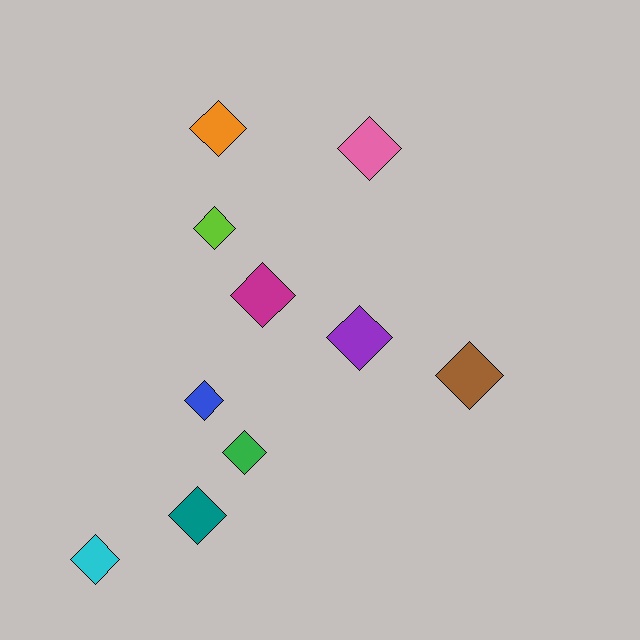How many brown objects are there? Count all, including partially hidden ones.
There is 1 brown object.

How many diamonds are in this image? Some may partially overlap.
There are 10 diamonds.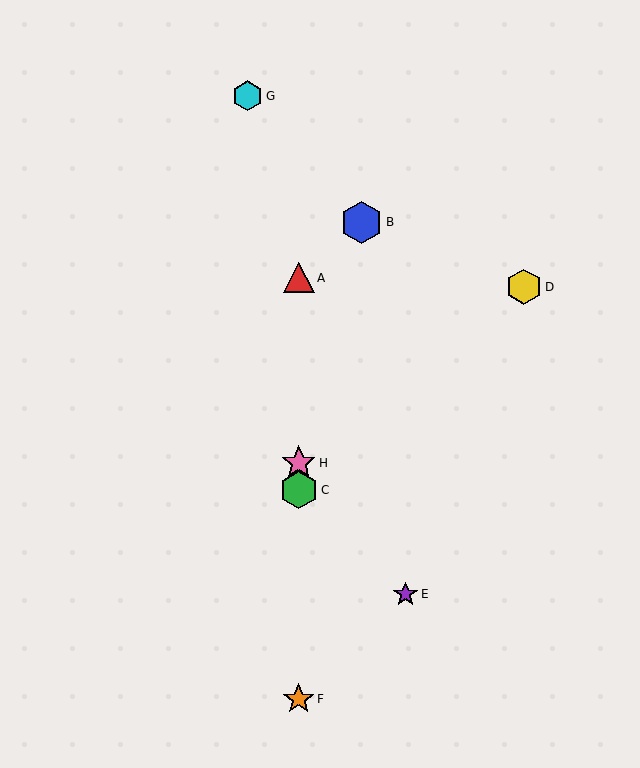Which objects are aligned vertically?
Objects A, C, F, H are aligned vertically.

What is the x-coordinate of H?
Object H is at x≈299.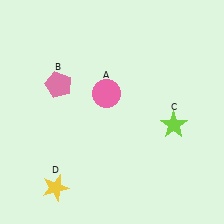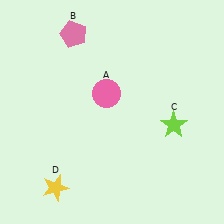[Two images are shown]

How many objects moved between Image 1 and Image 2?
1 object moved between the two images.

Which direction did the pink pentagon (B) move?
The pink pentagon (B) moved up.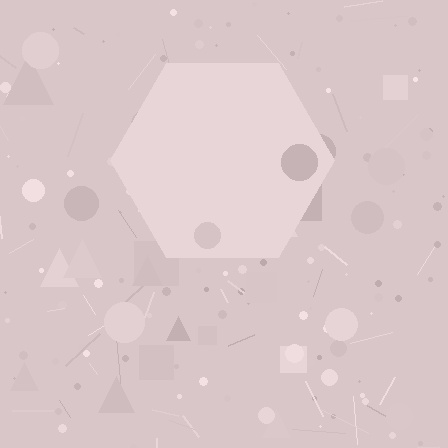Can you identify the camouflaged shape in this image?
The camouflaged shape is a hexagon.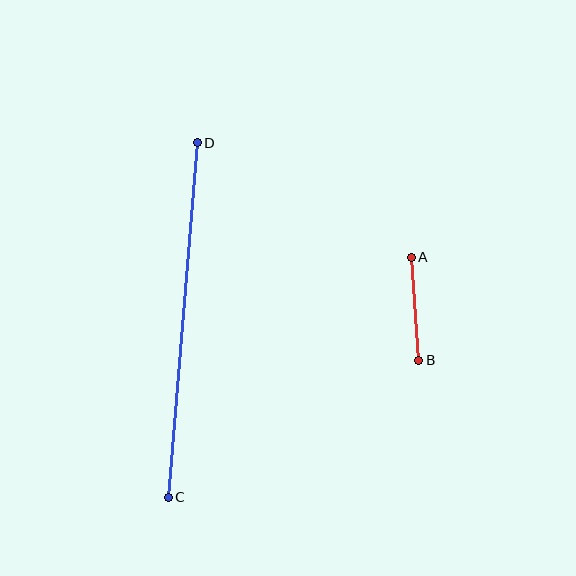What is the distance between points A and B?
The distance is approximately 103 pixels.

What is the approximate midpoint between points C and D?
The midpoint is at approximately (183, 320) pixels.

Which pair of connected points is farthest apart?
Points C and D are farthest apart.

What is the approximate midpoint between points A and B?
The midpoint is at approximately (415, 309) pixels.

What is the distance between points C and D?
The distance is approximately 355 pixels.